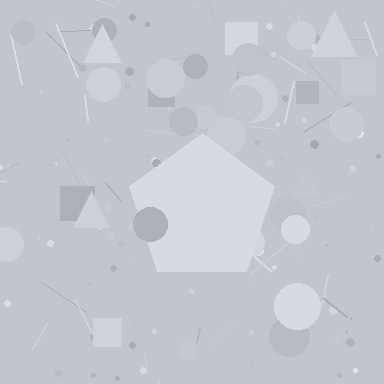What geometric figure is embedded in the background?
A pentagon is embedded in the background.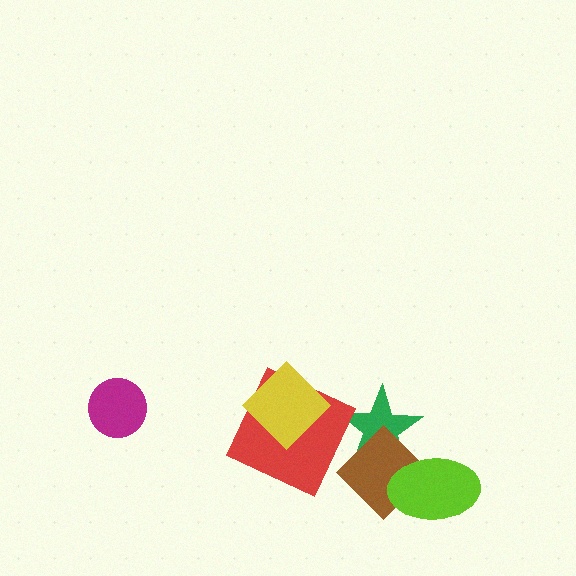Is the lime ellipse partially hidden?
No, no other shape covers it.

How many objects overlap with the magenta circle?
0 objects overlap with the magenta circle.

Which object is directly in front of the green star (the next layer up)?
The brown diamond is directly in front of the green star.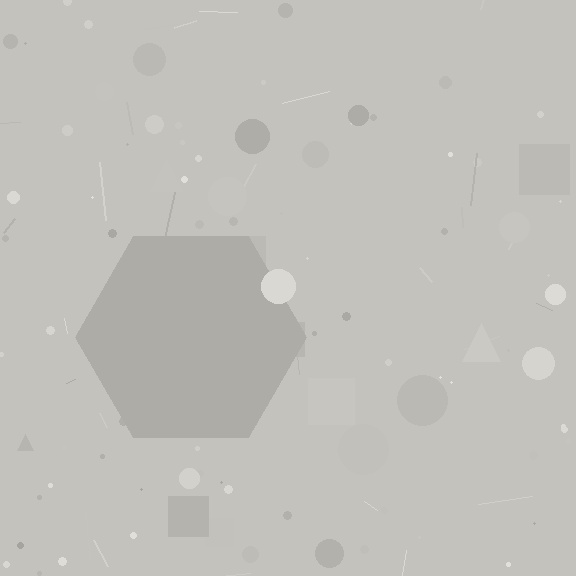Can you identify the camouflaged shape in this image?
The camouflaged shape is a hexagon.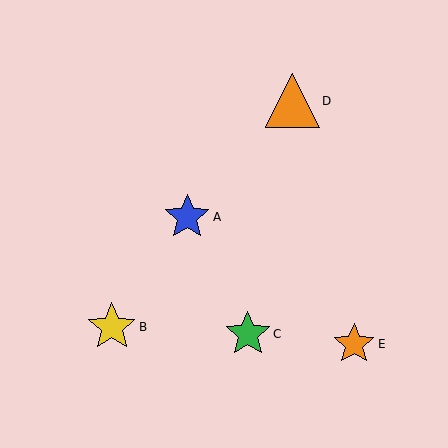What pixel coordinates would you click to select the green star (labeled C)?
Click at (248, 334) to select the green star C.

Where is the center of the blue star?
The center of the blue star is at (187, 217).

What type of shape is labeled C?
Shape C is a green star.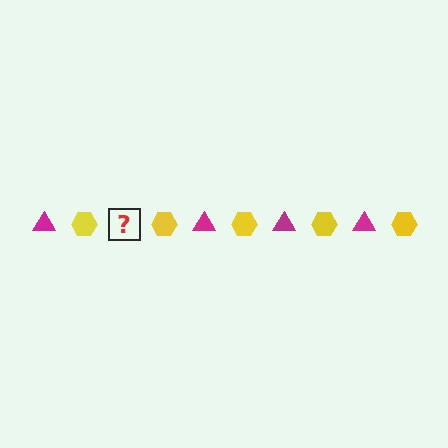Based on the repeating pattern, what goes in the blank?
The blank should be a magenta triangle.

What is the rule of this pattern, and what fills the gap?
The rule is that the pattern alternates between magenta triangle and yellow hexagon. The gap should be filled with a magenta triangle.